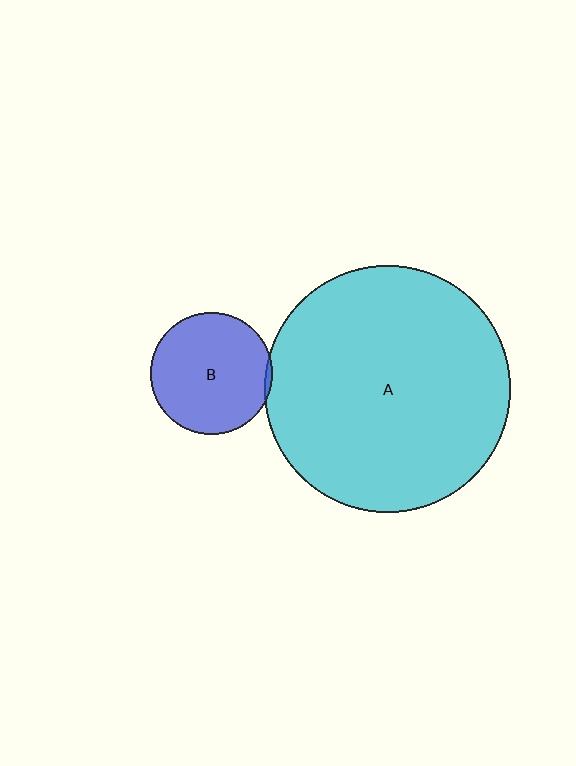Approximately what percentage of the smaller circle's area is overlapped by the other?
Approximately 5%.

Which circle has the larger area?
Circle A (cyan).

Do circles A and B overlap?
Yes.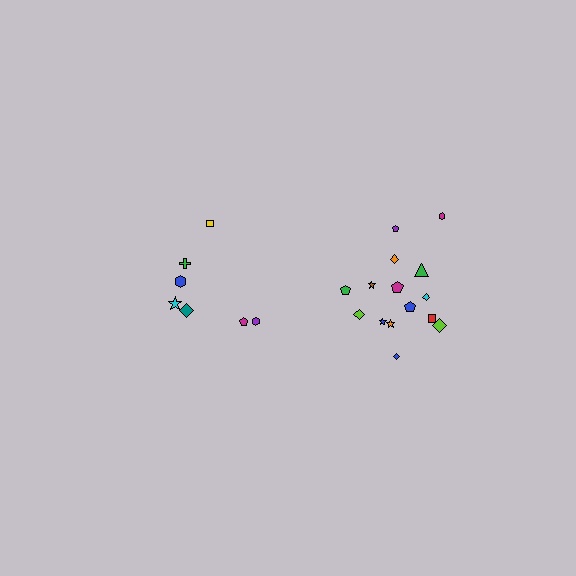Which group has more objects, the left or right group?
The right group.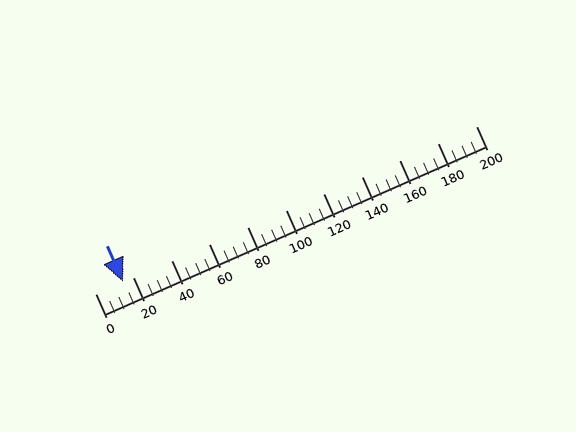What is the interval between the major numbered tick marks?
The major tick marks are spaced 20 units apart.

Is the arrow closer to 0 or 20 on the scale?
The arrow is closer to 20.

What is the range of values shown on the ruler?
The ruler shows values from 0 to 200.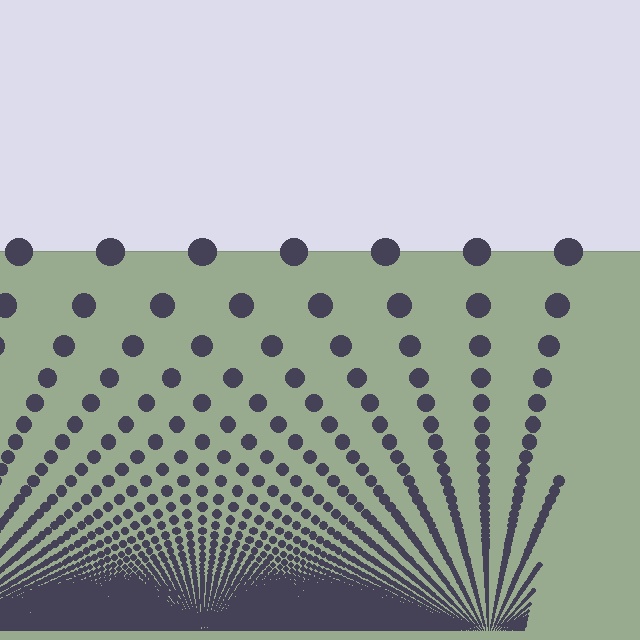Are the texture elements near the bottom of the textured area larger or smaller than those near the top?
Smaller. The gradient is inverted — elements near the bottom are smaller and denser.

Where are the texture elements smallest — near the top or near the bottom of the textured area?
Near the bottom.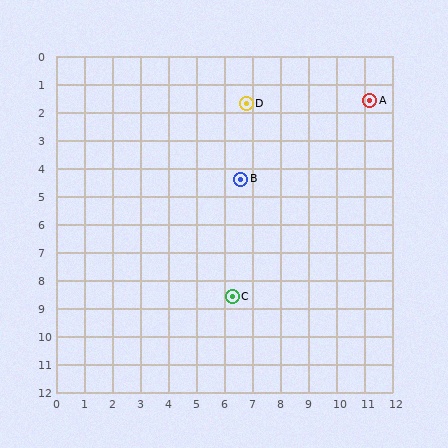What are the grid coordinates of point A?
Point A is at approximately (11.2, 1.6).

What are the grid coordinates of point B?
Point B is at approximately (6.6, 4.4).